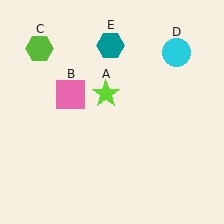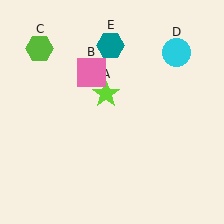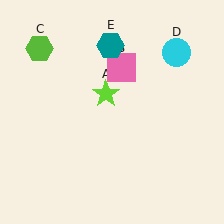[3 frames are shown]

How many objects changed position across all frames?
1 object changed position: pink square (object B).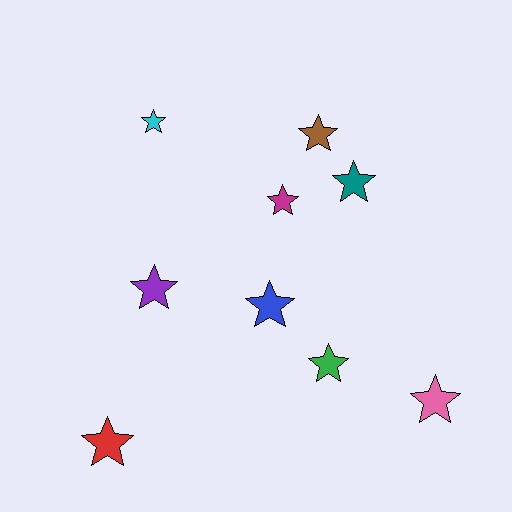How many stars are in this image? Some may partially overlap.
There are 9 stars.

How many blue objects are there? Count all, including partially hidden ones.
There is 1 blue object.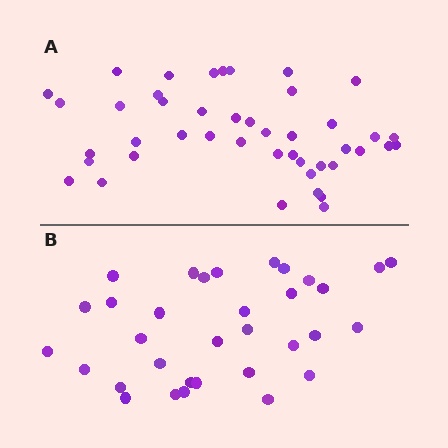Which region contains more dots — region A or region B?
Region A (the top region) has more dots.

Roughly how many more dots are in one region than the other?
Region A has roughly 12 or so more dots than region B.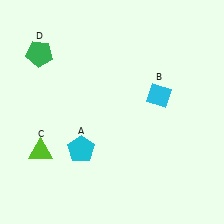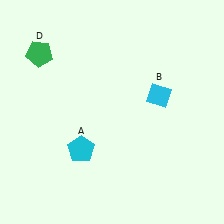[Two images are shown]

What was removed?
The lime triangle (C) was removed in Image 2.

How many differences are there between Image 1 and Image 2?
There is 1 difference between the two images.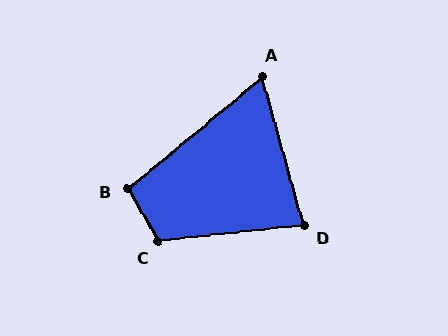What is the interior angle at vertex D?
Approximately 80 degrees (acute).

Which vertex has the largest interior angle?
C, at approximately 114 degrees.